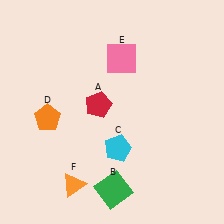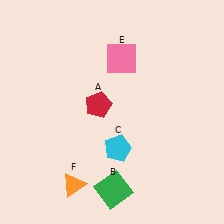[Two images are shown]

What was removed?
The orange pentagon (D) was removed in Image 2.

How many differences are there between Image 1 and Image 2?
There is 1 difference between the two images.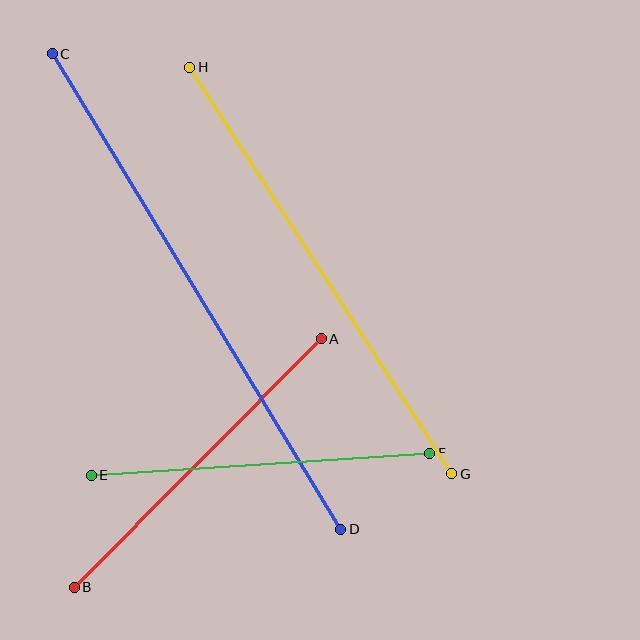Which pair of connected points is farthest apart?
Points C and D are farthest apart.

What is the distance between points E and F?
The distance is approximately 339 pixels.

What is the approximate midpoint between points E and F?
The midpoint is at approximately (261, 464) pixels.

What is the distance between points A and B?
The distance is approximately 350 pixels.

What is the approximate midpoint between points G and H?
The midpoint is at approximately (321, 270) pixels.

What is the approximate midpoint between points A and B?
The midpoint is at approximately (198, 463) pixels.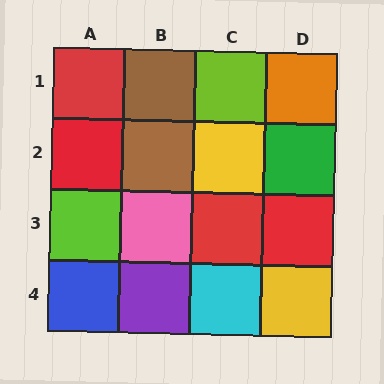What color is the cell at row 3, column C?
Red.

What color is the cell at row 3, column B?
Pink.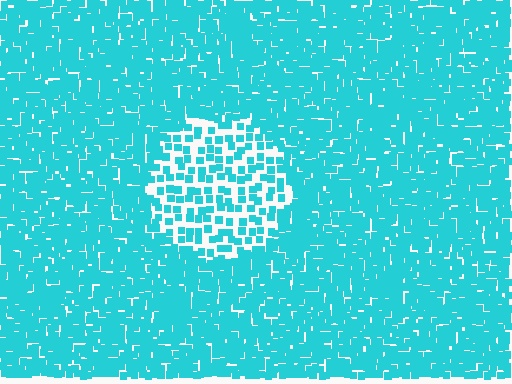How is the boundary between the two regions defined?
The boundary is defined by a change in element density (approximately 2.4x ratio). All elements are the same color, size, and shape.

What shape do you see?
I see a circle.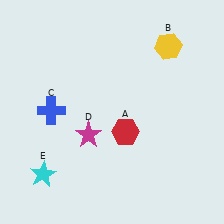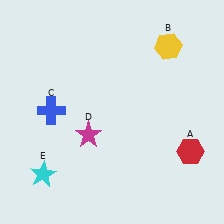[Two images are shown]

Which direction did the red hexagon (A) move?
The red hexagon (A) moved right.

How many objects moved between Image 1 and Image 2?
1 object moved between the two images.